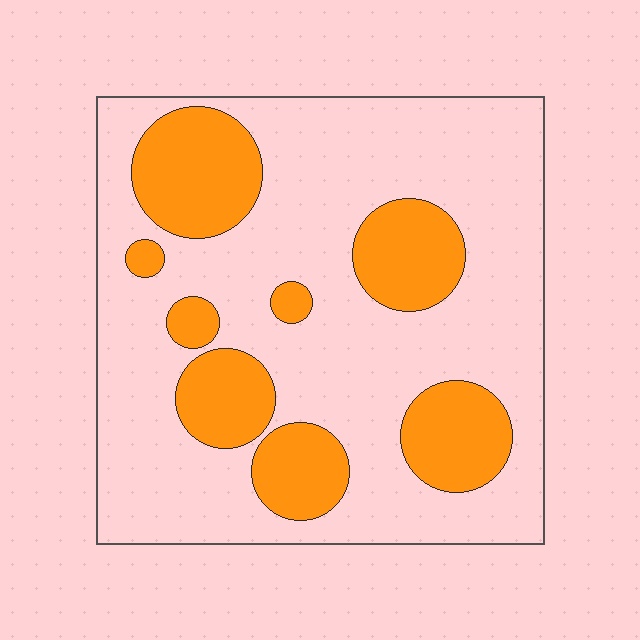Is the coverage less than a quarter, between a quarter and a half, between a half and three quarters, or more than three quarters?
Between a quarter and a half.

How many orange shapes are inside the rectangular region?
8.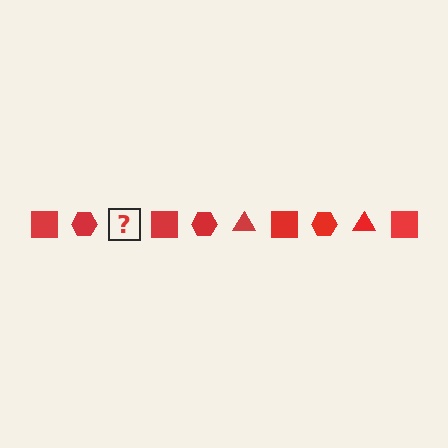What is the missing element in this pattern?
The missing element is a red triangle.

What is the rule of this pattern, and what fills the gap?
The rule is that the pattern cycles through square, hexagon, triangle shapes in red. The gap should be filled with a red triangle.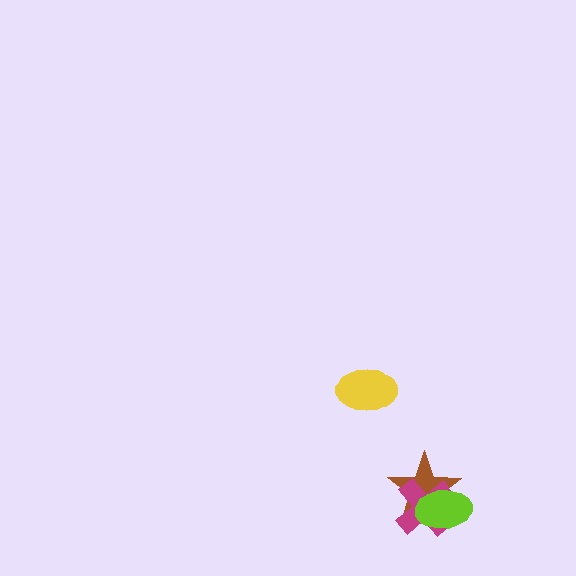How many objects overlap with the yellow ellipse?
0 objects overlap with the yellow ellipse.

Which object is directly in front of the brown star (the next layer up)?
The magenta cross is directly in front of the brown star.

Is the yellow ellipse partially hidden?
No, no other shape covers it.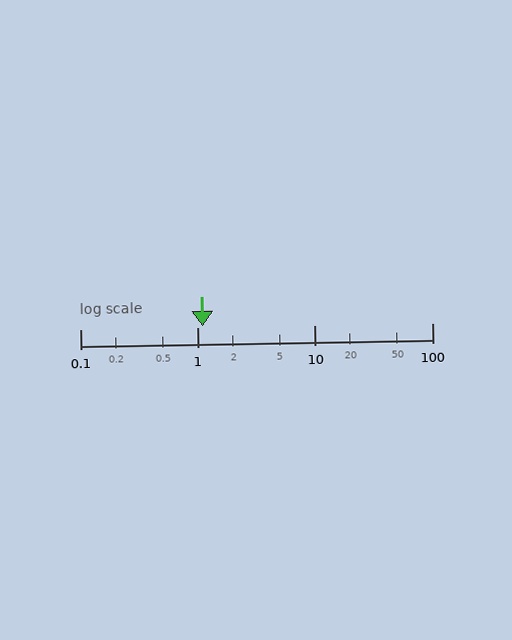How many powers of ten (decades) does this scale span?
The scale spans 3 decades, from 0.1 to 100.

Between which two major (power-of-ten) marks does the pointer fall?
The pointer is between 1 and 10.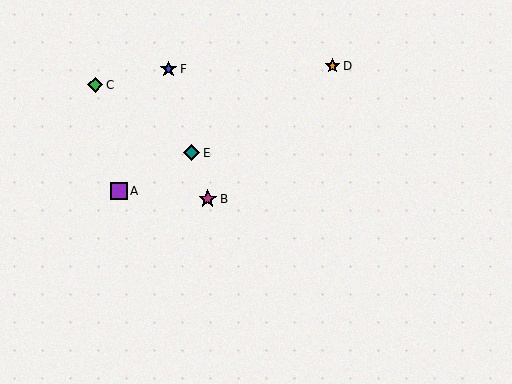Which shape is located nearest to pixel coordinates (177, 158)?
The teal diamond (labeled E) at (192, 153) is nearest to that location.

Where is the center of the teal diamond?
The center of the teal diamond is at (192, 153).